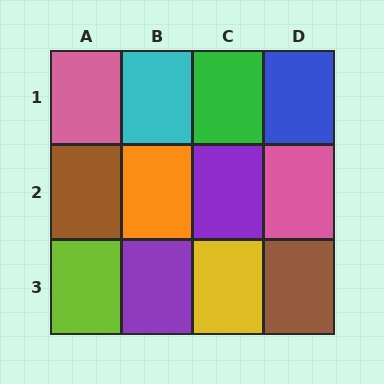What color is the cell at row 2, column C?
Purple.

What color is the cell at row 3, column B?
Purple.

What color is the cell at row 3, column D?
Brown.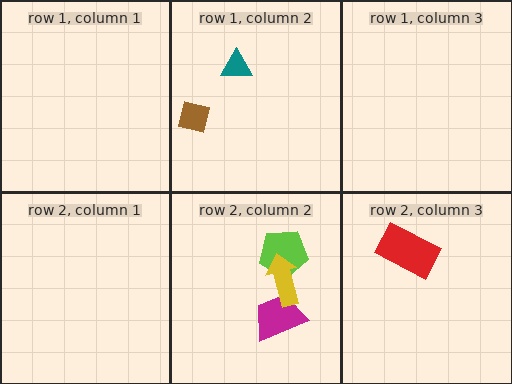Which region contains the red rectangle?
The row 2, column 3 region.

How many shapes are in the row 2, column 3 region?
1.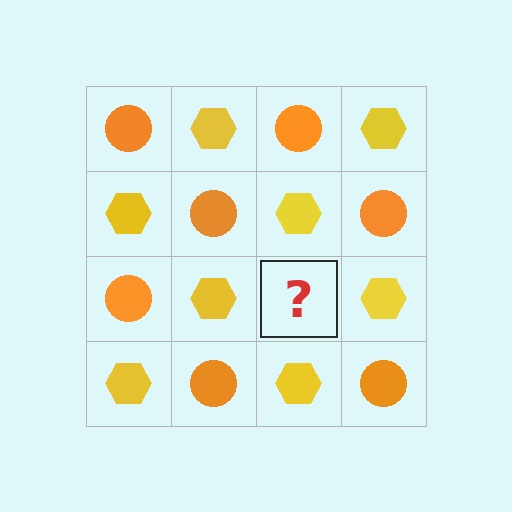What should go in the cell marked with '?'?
The missing cell should contain an orange circle.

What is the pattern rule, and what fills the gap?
The rule is that it alternates orange circle and yellow hexagon in a checkerboard pattern. The gap should be filled with an orange circle.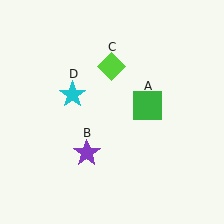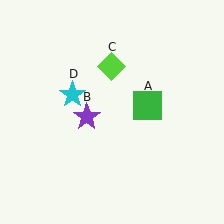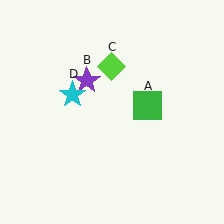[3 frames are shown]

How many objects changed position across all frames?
1 object changed position: purple star (object B).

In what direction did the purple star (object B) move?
The purple star (object B) moved up.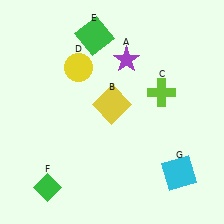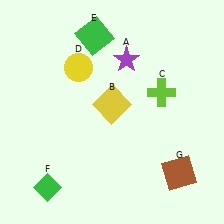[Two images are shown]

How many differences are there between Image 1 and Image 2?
There is 1 difference between the two images.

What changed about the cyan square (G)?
In Image 1, G is cyan. In Image 2, it changed to brown.